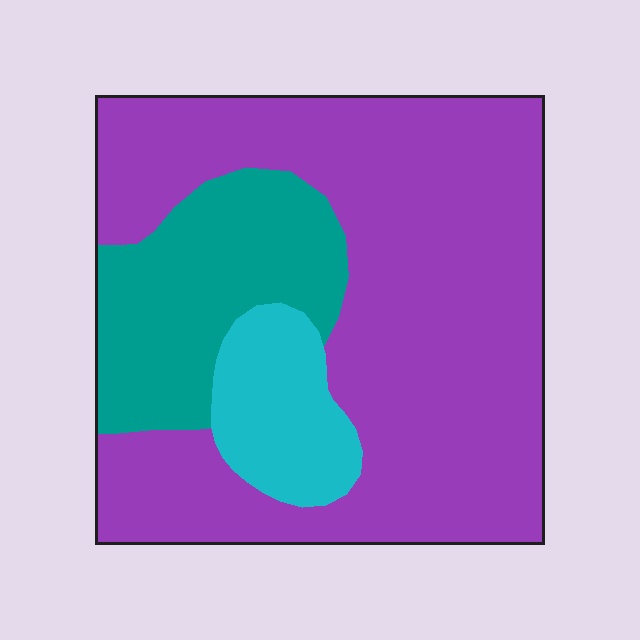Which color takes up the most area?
Purple, at roughly 70%.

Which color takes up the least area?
Cyan, at roughly 10%.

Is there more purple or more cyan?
Purple.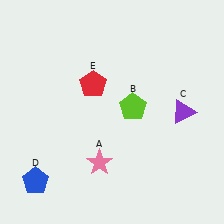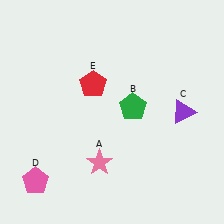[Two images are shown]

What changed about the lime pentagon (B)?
In Image 1, B is lime. In Image 2, it changed to green.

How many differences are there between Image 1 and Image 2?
There are 2 differences between the two images.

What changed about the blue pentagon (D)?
In Image 1, D is blue. In Image 2, it changed to pink.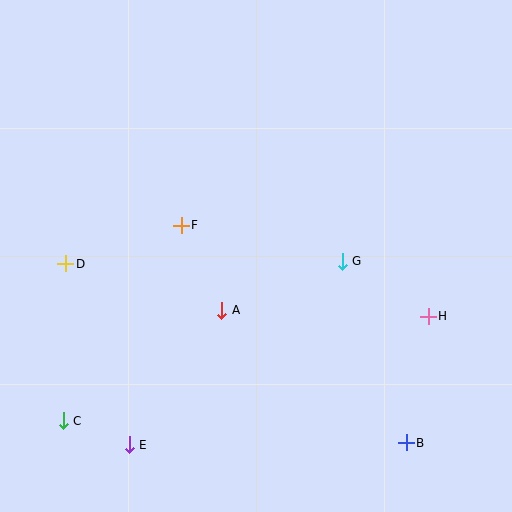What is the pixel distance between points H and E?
The distance between H and E is 325 pixels.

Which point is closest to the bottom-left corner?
Point C is closest to the bottom-left corner.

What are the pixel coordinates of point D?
Point D is at (66, 264).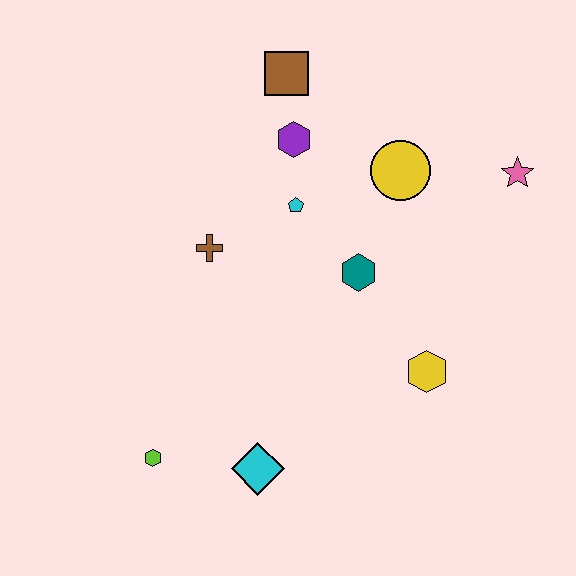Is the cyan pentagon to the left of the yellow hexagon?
Yes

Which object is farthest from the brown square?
The lime hexagon is farthest from the brown square.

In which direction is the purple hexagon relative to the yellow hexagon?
The purple hexagon is above the yellow hexagon.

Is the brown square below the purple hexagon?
No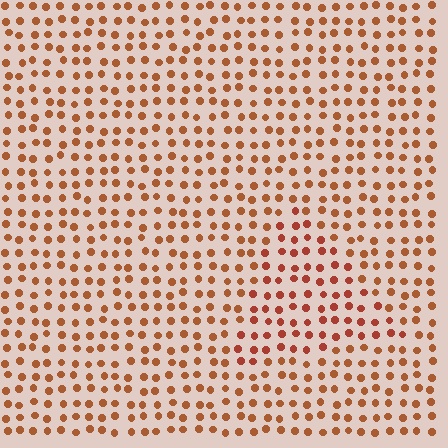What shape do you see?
I see a triangle.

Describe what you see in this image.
The image is filled with small brown elements in a uniform arrangement. A triangle-shaped region is visible where the elements are tinted to a slightly different hue, forming a subtle color boundary.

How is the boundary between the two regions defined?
The boundary is defined purely by a slight shift in hue (about 16 degrees). Spacing, size, and orientation are identical on both sides.